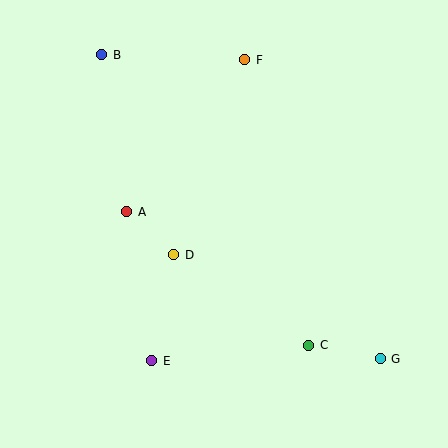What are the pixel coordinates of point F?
Point F is at (245, 60).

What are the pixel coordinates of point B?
Point B is at (102, 55).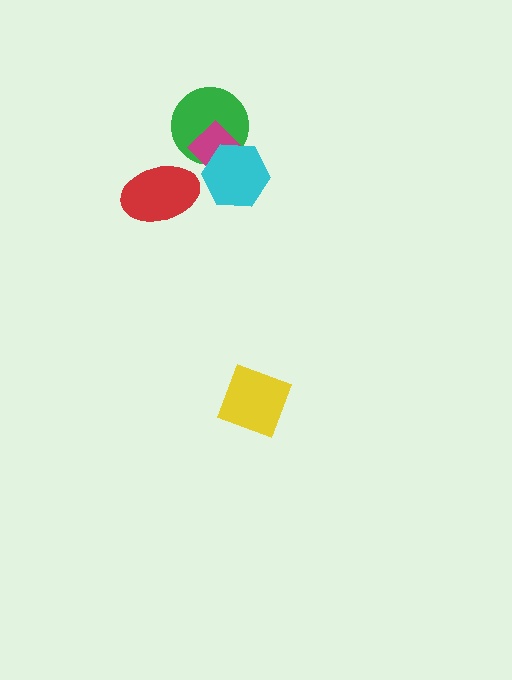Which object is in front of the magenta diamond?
The cyan hexagon is in front of the magenta diamond.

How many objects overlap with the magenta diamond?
2 objects overlap with the magenta diamond.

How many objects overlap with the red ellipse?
0 objects overlap with the red ellipse.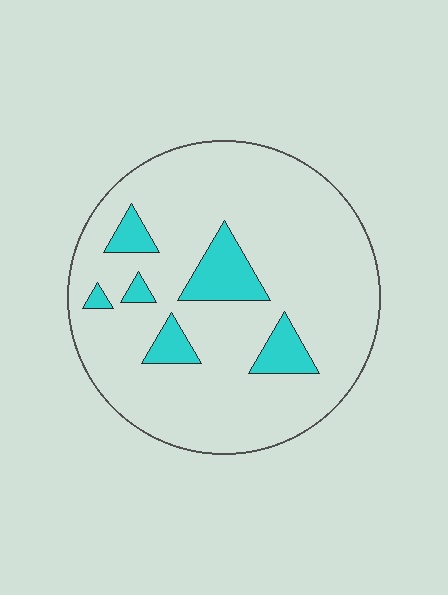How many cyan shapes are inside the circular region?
6.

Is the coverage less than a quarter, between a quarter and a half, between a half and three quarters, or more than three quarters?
Less than a quarter.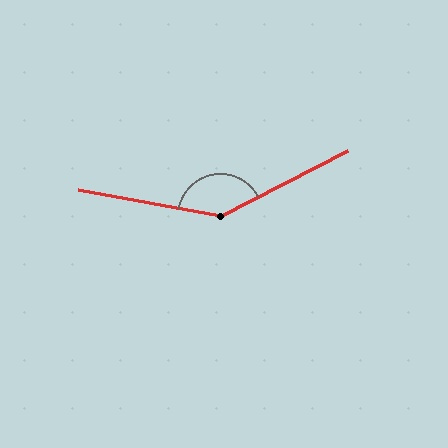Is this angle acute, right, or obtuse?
It is obtuse.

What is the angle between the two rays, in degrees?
Approximately 142 degrees.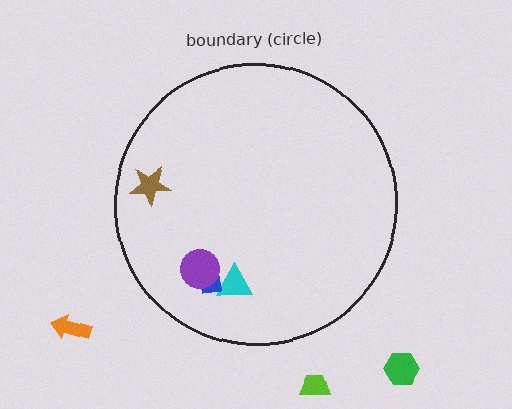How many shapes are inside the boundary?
4 inside, 3 outside.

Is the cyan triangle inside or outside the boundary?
Inside.